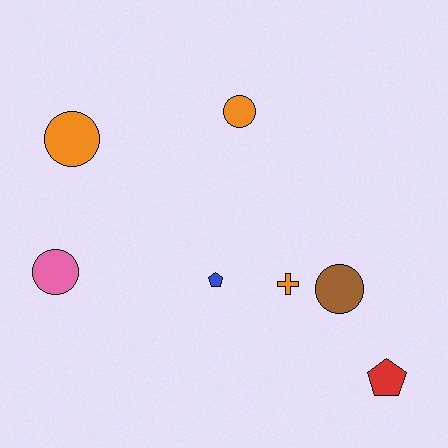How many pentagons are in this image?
There are 2 pentagons.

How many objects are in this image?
There are 7 objects.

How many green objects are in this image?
There are no green objects.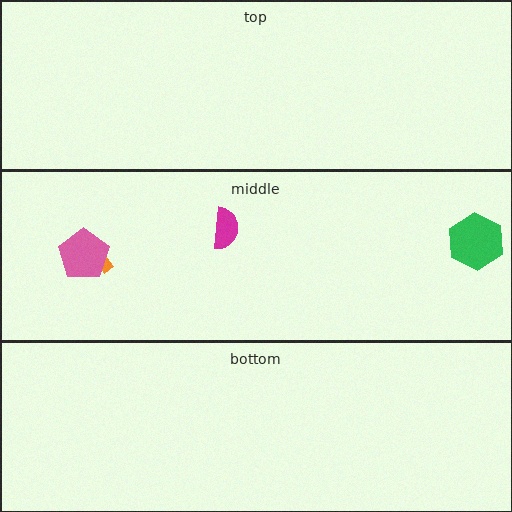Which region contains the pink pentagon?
The middle region.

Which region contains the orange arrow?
The middle region.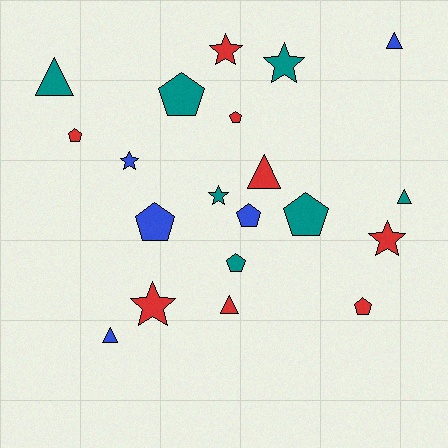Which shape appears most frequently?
Pentagon, with 8 objects.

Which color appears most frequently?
Red, with 8 objects.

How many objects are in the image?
There are 20 objects.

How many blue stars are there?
There is 1 blue star.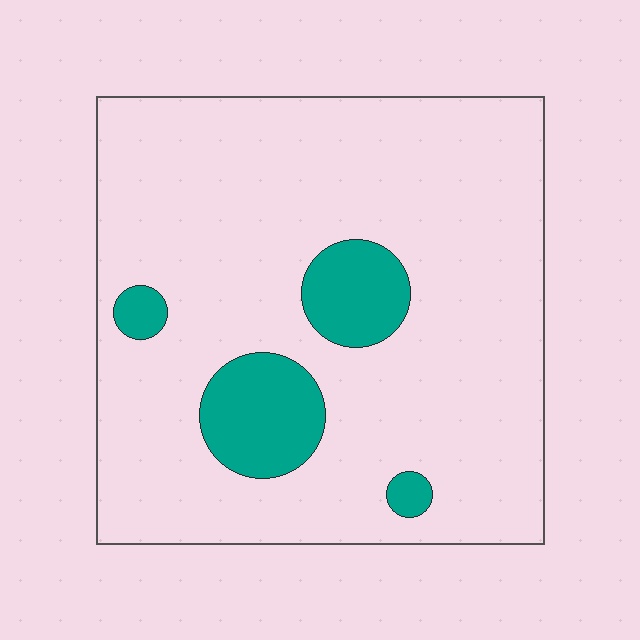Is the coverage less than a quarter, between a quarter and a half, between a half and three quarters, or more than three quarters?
Less than a quarter.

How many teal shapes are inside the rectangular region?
4.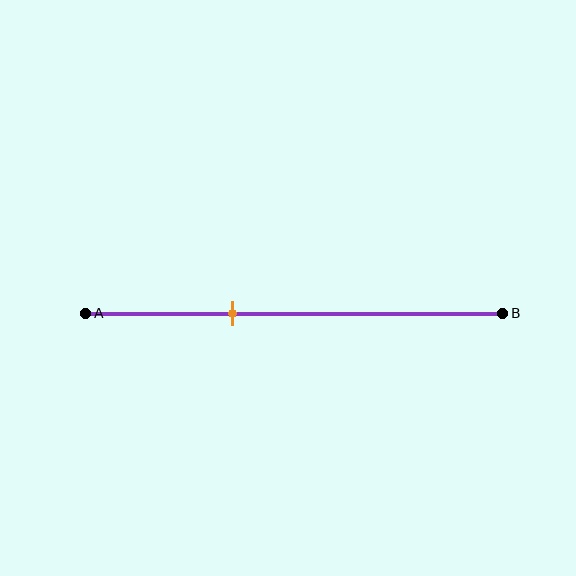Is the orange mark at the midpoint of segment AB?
No, the mark is at about 35% from A, not at the 50% midpoint.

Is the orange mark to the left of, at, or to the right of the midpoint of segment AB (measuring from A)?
The orange mark is to the left of the midpoint of segment AB.